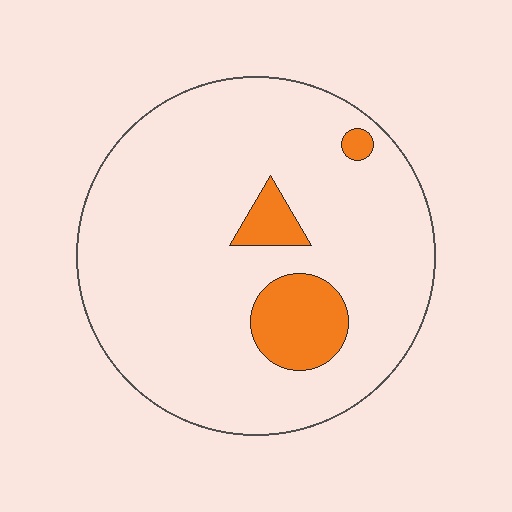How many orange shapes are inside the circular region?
3.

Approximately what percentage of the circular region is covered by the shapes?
Approximately 10%.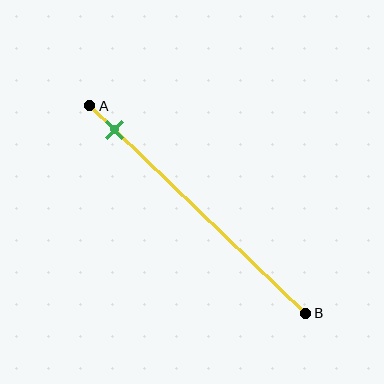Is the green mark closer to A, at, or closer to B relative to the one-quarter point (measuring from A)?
The green mark is closer to point A than the one-quarter point of segment AB.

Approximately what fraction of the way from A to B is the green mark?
The green mark is approximately 10% of the way from A to B.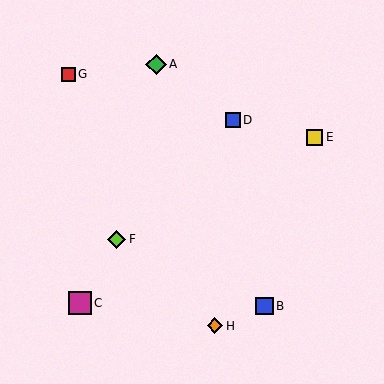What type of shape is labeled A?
Shape A is a green diamond.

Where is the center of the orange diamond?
The center of the orange diamond is at (215, 326).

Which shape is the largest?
The magenta square (labeled C) is the largest.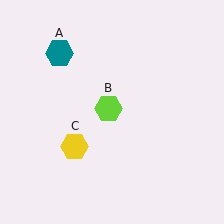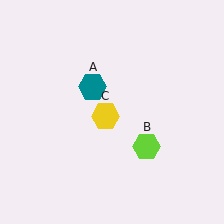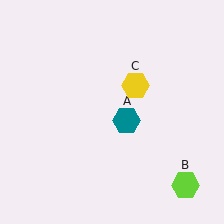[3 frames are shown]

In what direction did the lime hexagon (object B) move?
The lime hexagon (object B) moved down and to the right.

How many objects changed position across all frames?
3 objects changed position: teal hexagon (object A), lime hexagon (object B), yellow hexagon (object C).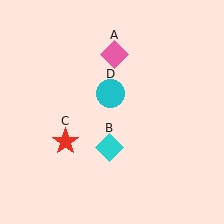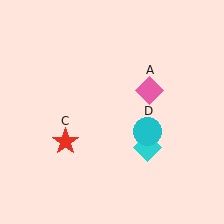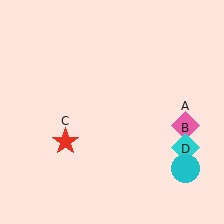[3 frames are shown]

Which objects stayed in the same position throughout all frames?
Red star (object C) remained stationary.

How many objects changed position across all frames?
3 objects changed position: pink diamond (object A), cyan diamond (object B), cyan circle (object D).